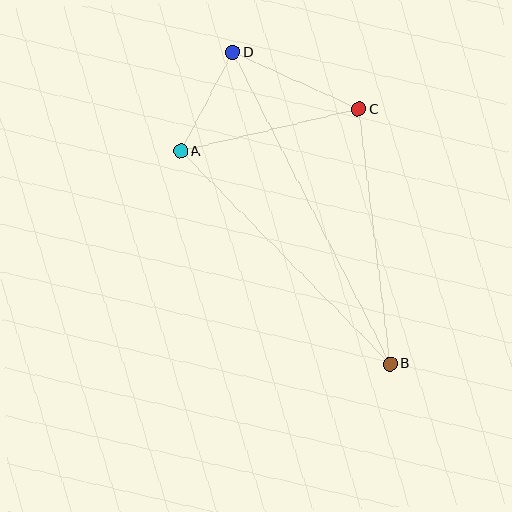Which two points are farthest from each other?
Points B and D are farthest from each other.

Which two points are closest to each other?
Points A and D are closest to each other.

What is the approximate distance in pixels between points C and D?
The distance between C and D is approximately 138 pixels.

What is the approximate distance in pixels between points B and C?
The distance between B and C is approximately 257 pixels.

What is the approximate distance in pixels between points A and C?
The distance between A and C is approximately 183 pixels.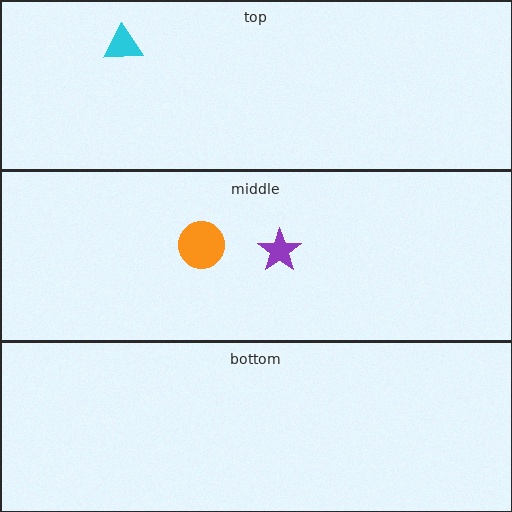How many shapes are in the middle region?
2.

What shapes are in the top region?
The cyan triangle.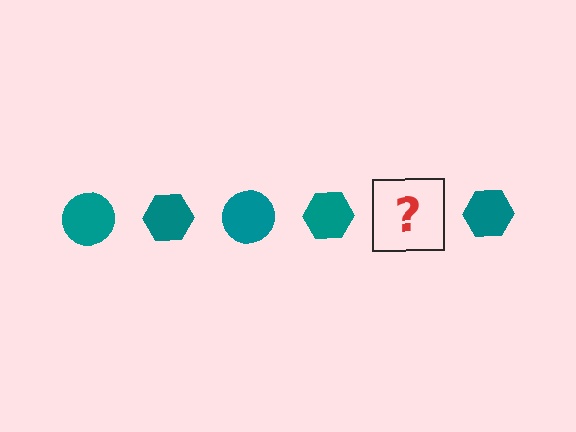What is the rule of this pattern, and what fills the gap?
The rule is that the pattern cycles through circle, hexagon shapes in teal. The gap should be filled with a teal circle.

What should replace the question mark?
The question mark should be replaced with a teal circle.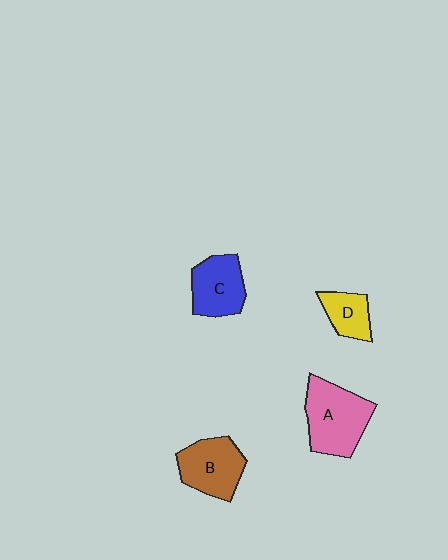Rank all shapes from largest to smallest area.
From largest to smallest: A (pink), B (brown), C (blue), D (yellow).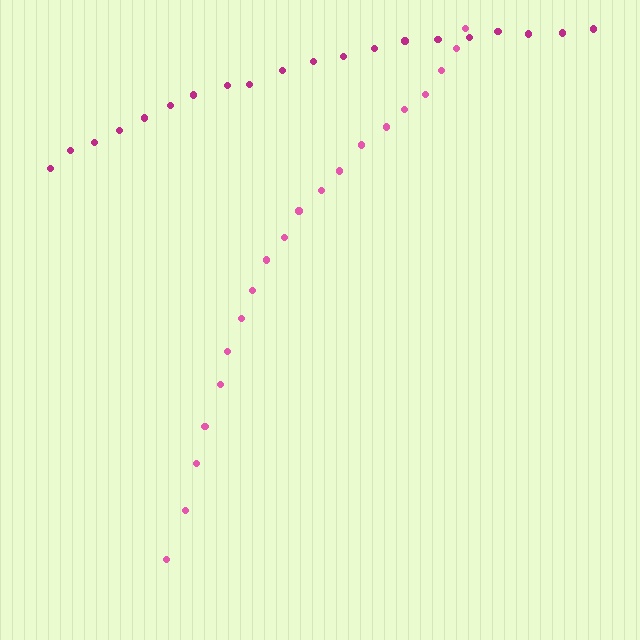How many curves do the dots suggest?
There are 2 distinct paths.